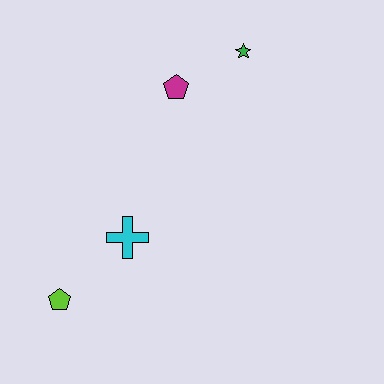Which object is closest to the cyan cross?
The lime pentagon is closest to the cyan cross.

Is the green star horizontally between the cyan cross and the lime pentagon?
No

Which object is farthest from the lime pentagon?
The green star is farthest from the lime pentagon.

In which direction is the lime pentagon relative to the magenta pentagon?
The lime pentagon is below the magenta pentagon.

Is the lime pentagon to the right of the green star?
No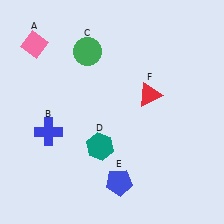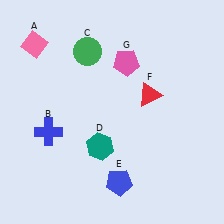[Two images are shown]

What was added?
A pink pentagon (G) was added in Image 2.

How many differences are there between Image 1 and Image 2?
There is 1 difference between the two images.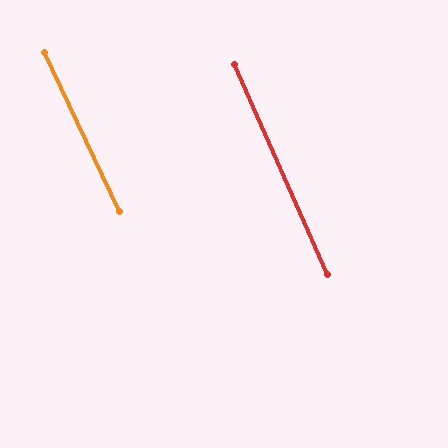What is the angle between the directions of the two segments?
Approximately 1 degree.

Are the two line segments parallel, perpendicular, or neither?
Parallel — their directions differ by only 1.4°.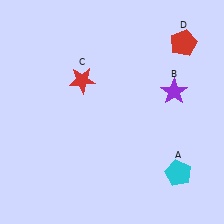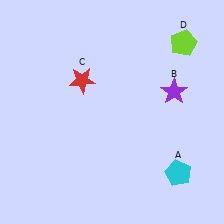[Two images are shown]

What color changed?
The pentagon (D) changed from red in Image 1 to lime in Image 2.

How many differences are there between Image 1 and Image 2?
There is 1 difference between the two images.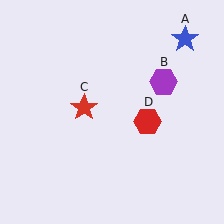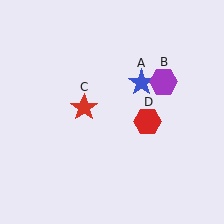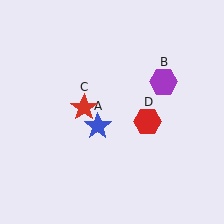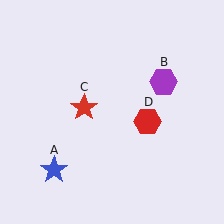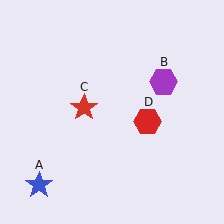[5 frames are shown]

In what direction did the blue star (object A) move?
The blue star (object A) moved down and to the left.